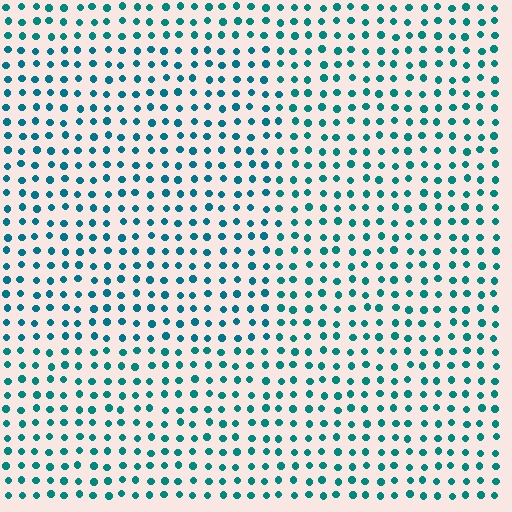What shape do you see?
I see a rectangle.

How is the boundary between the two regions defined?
The boundary is defined purely by a slight shift in hue (about 14 degrees). Spacing, size, and orientation are identical on both sides.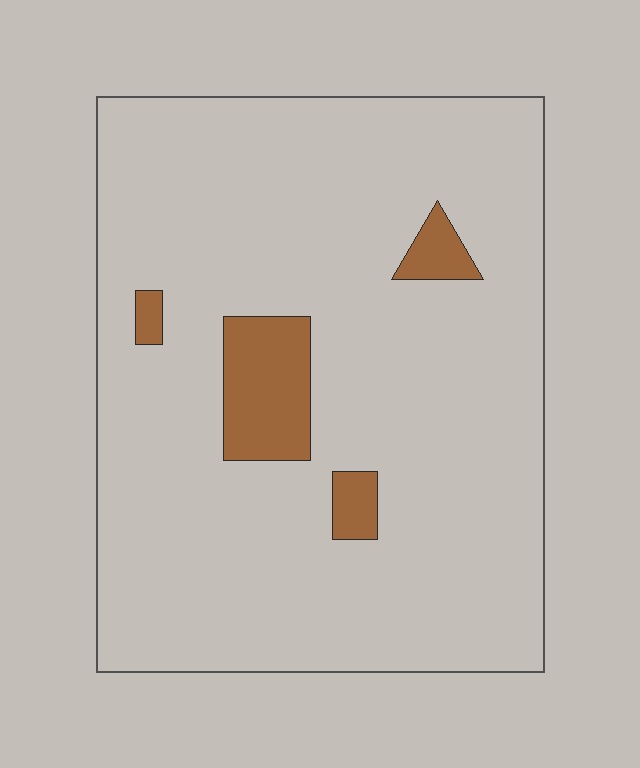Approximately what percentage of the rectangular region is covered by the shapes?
Approximately 10%.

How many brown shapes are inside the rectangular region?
4.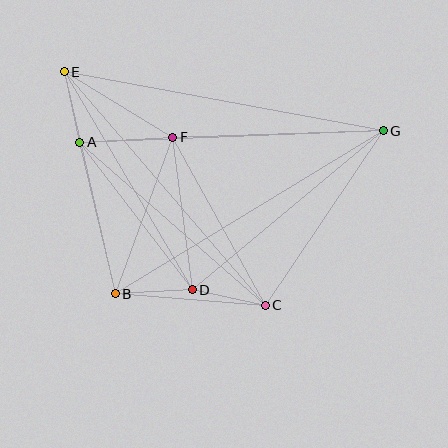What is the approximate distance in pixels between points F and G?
The distance between F and G is approximately 210 pixels.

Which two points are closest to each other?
Points A and E are closest to each other.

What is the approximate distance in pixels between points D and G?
The distance between D and G is approximately 248 pixels.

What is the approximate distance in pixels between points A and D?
The distance between A and D is approximately 186 pixels.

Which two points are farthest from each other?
Points E and G are farthest from each other.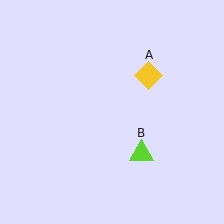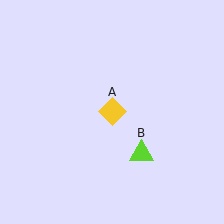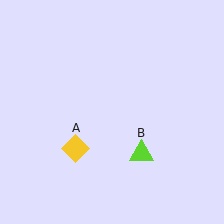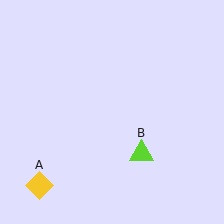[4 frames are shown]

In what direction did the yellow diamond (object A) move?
The yellow diamond (object A) moved down and to the left.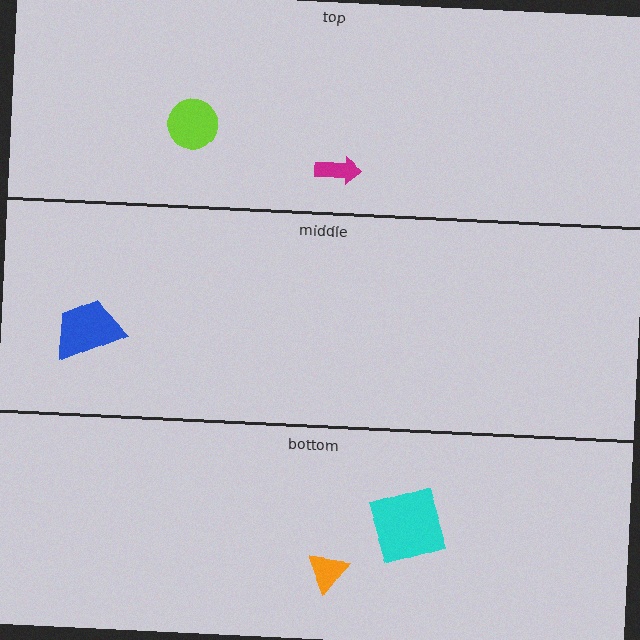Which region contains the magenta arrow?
The top region.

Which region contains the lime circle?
The top region.